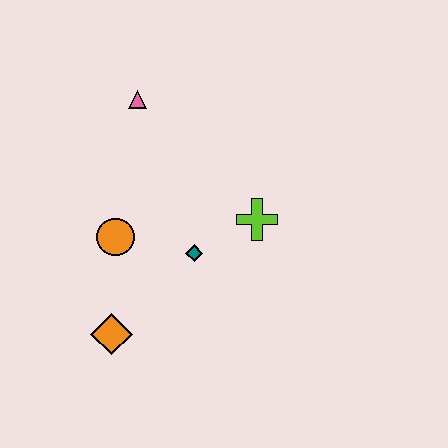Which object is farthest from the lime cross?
The orange diamond is farthest from the lime cross.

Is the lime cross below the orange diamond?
No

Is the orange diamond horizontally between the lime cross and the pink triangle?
No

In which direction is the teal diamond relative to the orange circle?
The teal diamond is to the right of the orange circle.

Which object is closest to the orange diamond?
The orange circle is closest to the orange diamond.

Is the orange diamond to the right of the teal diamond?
No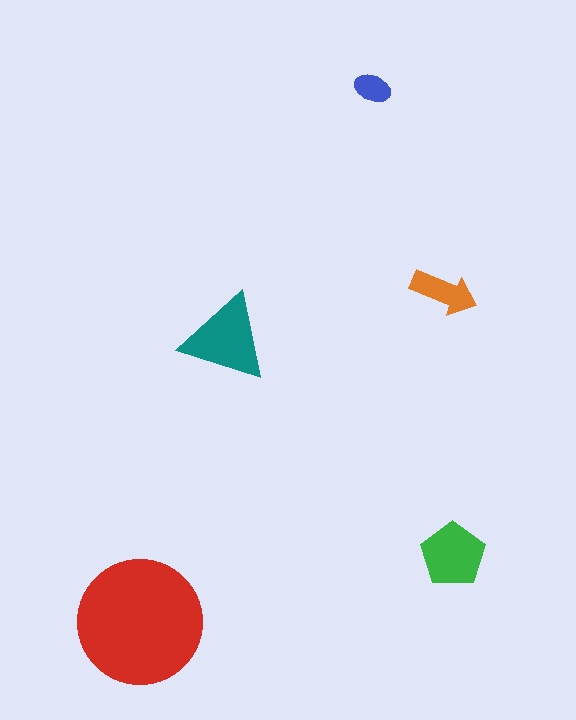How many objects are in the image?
There are 5 objects in the image.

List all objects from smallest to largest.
The blue ellipse, the orange arrow, the green pentagon, the teal triangle, the red circle.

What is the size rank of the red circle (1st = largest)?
1st.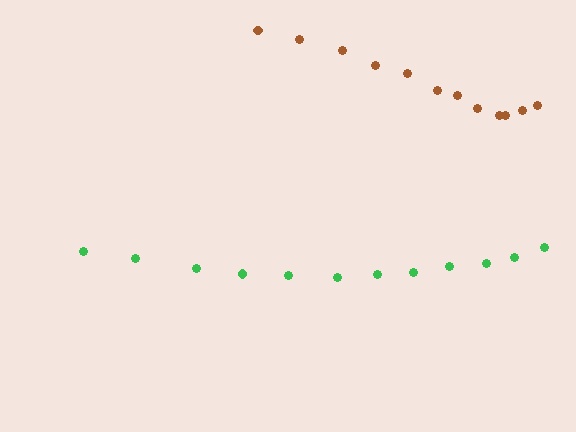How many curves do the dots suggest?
There are 2 distinct paths.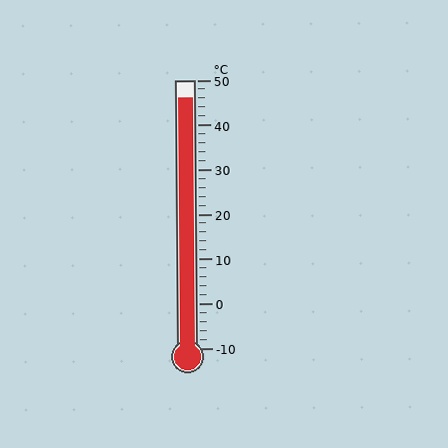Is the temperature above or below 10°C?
The temperature is above 10°C.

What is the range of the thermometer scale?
The thermometer scale ranges from -10°C to 50°C.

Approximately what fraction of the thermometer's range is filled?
The thermometer is filled to approximately 95% of its range.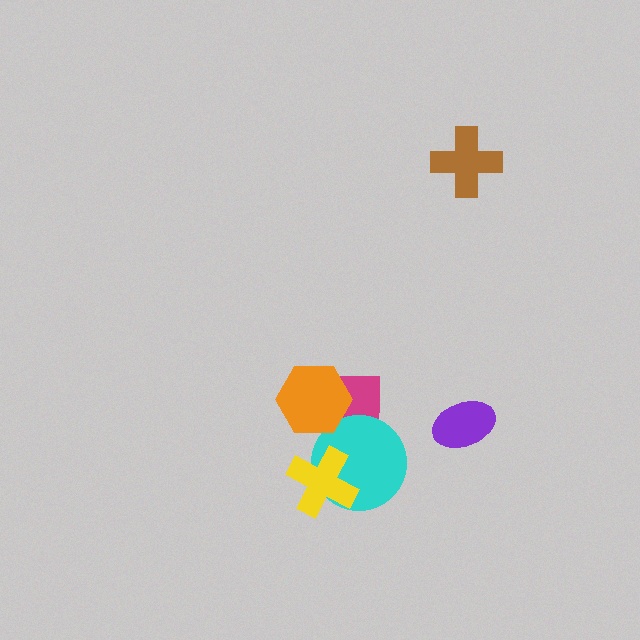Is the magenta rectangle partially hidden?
Yes, it is partially covered by another shape.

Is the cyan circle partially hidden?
Yes, it is partially covered by another shape.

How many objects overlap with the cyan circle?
2 objects overlap with the cyan circle.